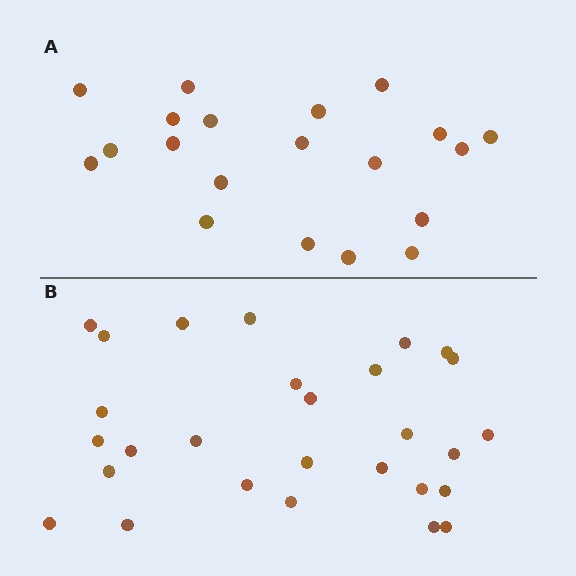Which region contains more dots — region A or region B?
Region B (the bottom region) has more dots.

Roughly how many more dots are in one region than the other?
Region B has roughly 8 or so more dots than region A.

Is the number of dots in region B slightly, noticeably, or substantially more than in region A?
Region B has noticeably more, but not dramatically so. The ratio is roughly 1.4 to 1.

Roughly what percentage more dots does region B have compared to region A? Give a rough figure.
About 40% more.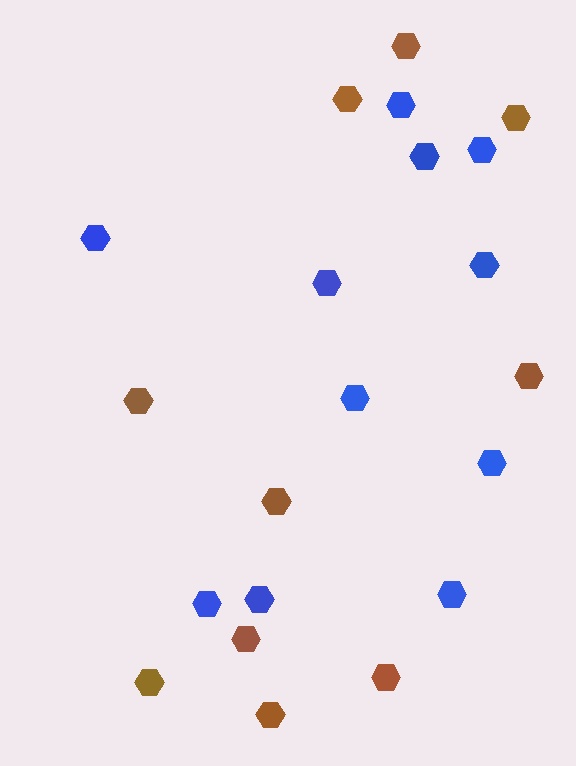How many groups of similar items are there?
There are 2 groups: one group of brown hexagons (10) and one group of blue hexagons (11).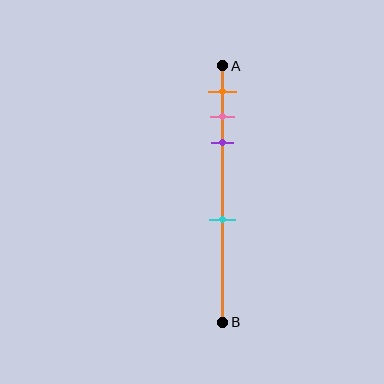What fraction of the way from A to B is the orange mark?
The orange mark is approximately 10% (0.1) of the way from A to B.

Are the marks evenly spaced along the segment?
No, the marks are not evenly spaced.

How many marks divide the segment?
There are 4 marks dividing the segment.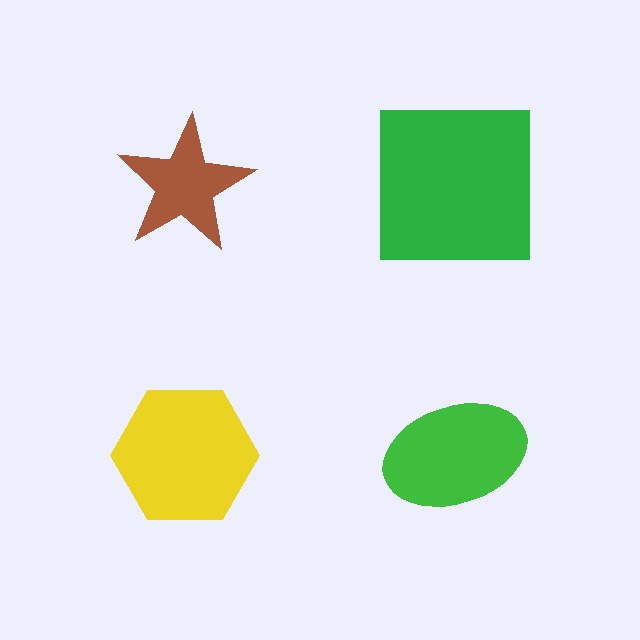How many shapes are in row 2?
2 shapes.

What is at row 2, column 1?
A yellow hexagon.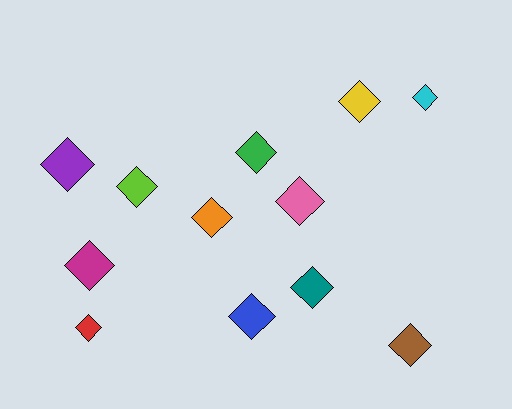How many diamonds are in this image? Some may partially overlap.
There are 12 diamonds.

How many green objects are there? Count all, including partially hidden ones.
There is 1 green object.